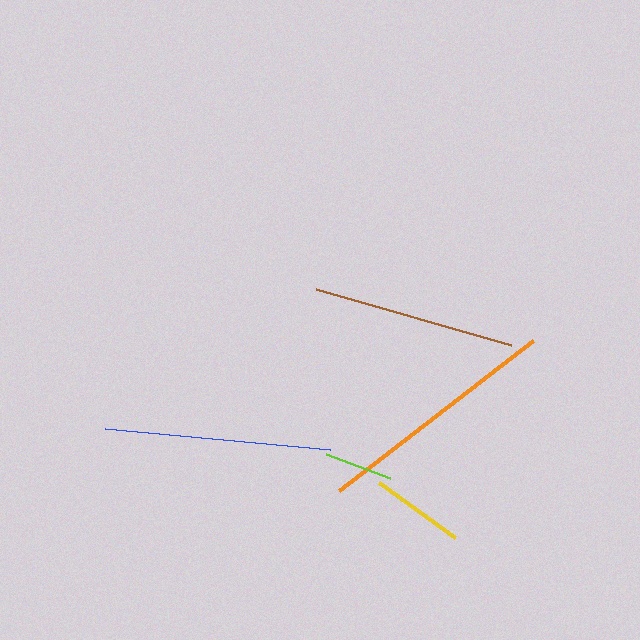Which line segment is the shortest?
The lime line is the shortest at approximately 68 pixels.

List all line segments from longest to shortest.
From longest to shortest: orange, blue, brown, yellow, lime.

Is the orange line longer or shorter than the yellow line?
The orange line is longer than the yellow line.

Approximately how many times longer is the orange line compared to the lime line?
The orange line is approximately 3.6 times the length of the lime line.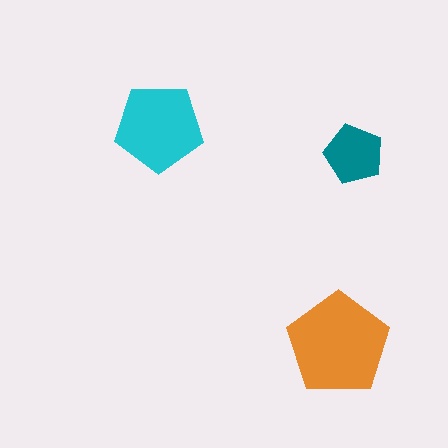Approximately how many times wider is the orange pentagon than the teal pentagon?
About 1.5 times wider.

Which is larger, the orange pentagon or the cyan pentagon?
The orange one.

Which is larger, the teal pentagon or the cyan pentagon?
The cyan one.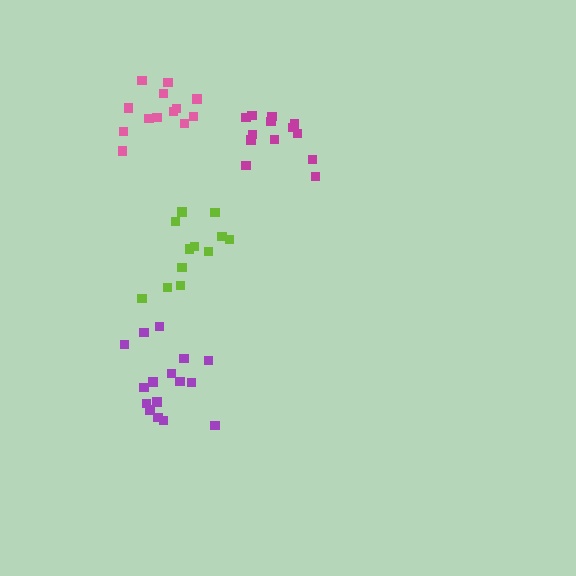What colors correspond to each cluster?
The clusters are colored: purple, magenta, pink, lime.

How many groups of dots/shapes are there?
There are 4 groups.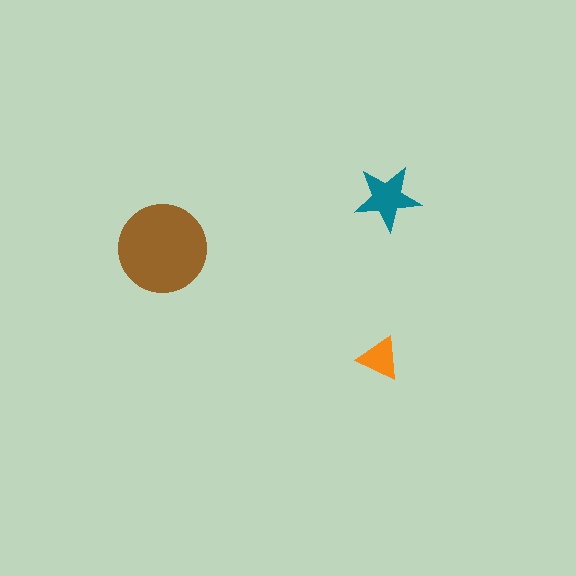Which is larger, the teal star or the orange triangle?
The teal star.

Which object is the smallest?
The orange triangle.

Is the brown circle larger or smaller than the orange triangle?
Larger.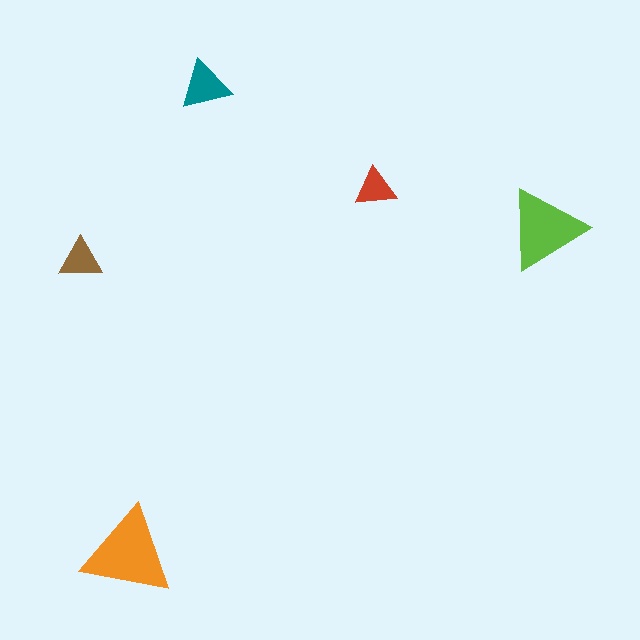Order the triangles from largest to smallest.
the orange one, the lime one, the teal one, the brown one, the red one.